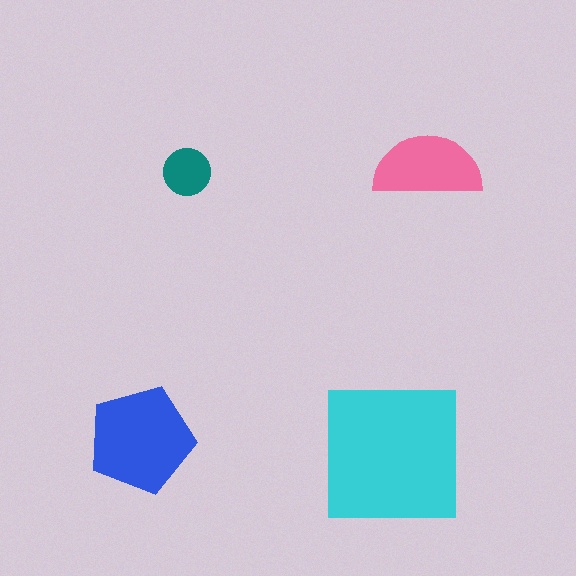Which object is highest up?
The pink semicircle is topmost.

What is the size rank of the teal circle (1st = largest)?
4th.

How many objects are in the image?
There are 4 objects in the image.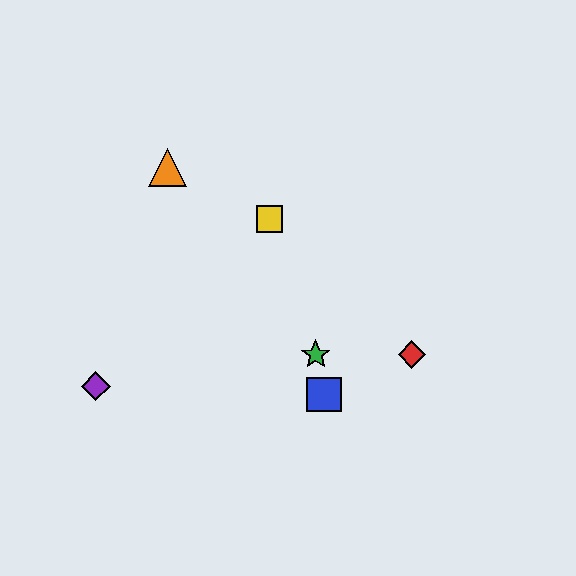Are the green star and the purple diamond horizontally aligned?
No, the green star is at y≈355 and the purple diamond is at y≈386.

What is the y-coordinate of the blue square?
The blue square is at y≈394.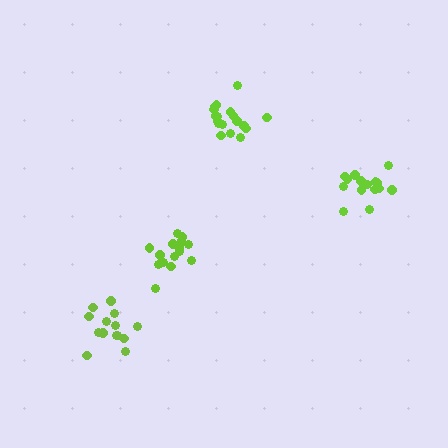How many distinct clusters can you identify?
There are 4 distinct clusters.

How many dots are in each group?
Group 1: 16 dots, Group 2: 15 dots, Group 3: 14 dots, Group 4: 18 dots (63 total).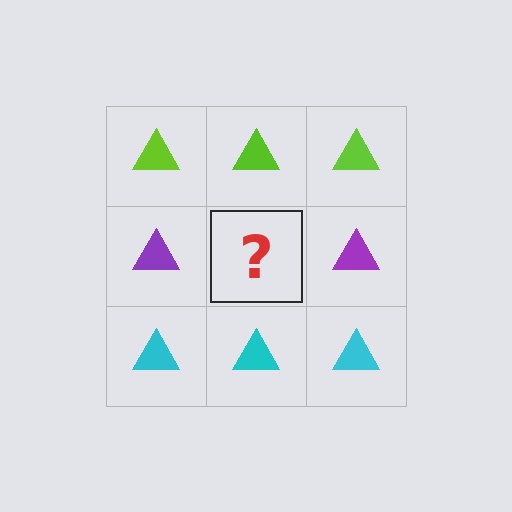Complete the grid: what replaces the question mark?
The question mark should be replaced with a purple triangle.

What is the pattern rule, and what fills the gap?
The rule is that each row has a consistent color. The gap should be filled with a purple triangle.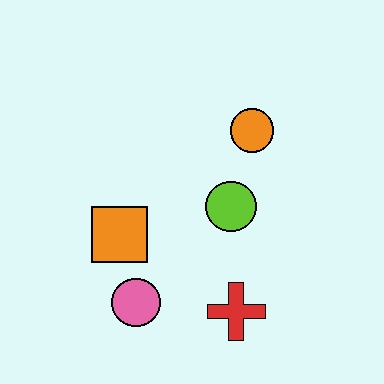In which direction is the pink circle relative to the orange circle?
The pink circle is below the orange circle.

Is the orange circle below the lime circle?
No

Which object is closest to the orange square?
The pink circle is closest to the orange square.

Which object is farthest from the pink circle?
The orange circle is farthest from the pink circle.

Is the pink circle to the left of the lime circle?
Yes